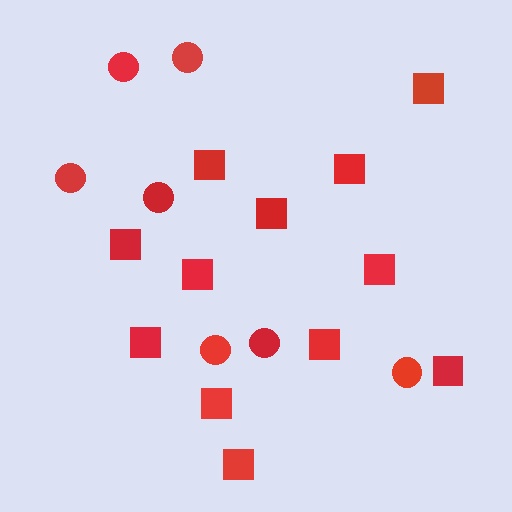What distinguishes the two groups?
There are 2 groups: one group of circles (7) and one group of squares (12).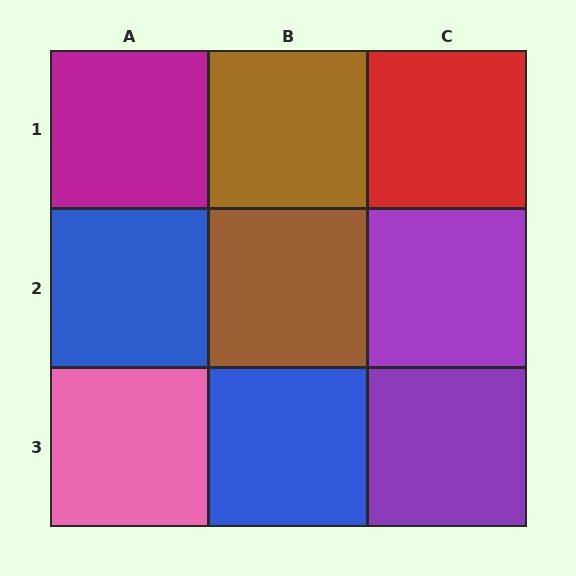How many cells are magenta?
1 cell is magenta.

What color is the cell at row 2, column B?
Brown.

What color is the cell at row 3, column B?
Blue.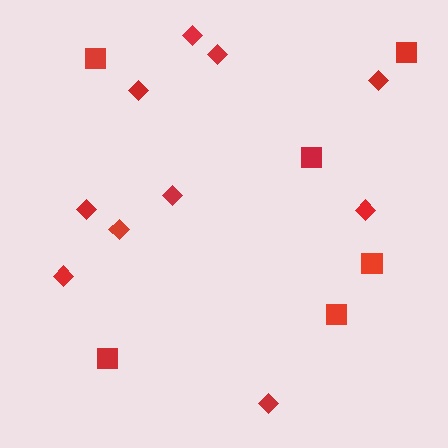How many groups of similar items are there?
There are 2 groups: one group of diamonds (10) and one group of squares (6).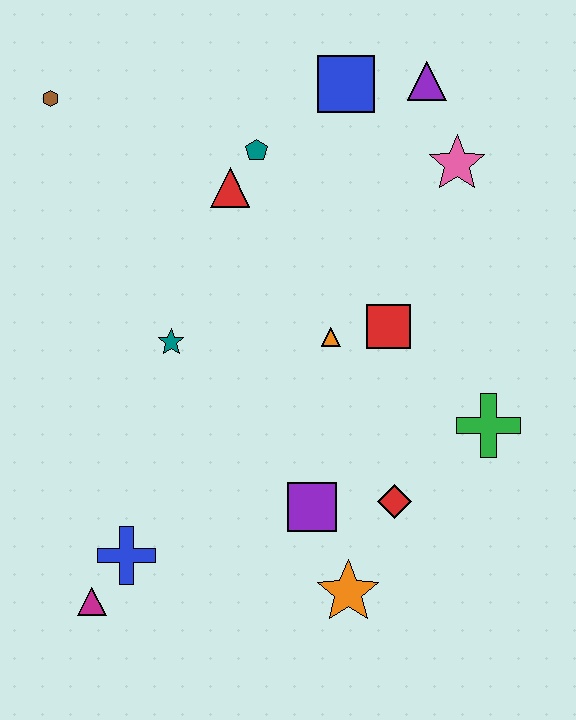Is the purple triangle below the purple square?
No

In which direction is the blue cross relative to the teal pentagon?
The blue cross is below the teal pentagon.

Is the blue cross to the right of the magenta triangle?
Yes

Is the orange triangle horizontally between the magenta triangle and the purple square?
No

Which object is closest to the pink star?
The purple triangle is closest to the pink star.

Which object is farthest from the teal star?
The purple triangle is farthest from the teal star.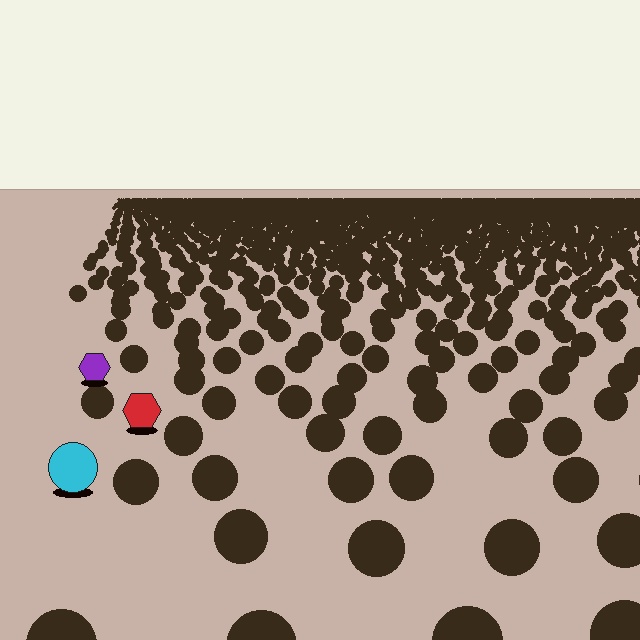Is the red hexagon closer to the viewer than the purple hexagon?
Yes. The red hexagon is closer — you can tell from the texture gradient: the ground texture is coarser near it.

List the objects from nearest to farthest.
From nearest to farthest: the cyan circle, the red hexagon, the purple hexagon.